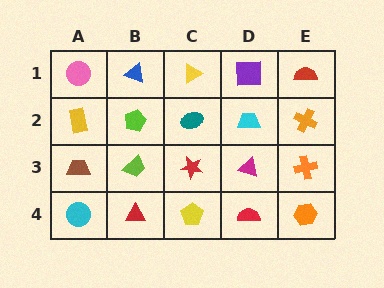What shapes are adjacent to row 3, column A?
A yellow rectangle (row 2, column A), a cyan circle (row 4, column A), a lime trapezoid (row 3, column B).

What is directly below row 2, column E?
An orange cross.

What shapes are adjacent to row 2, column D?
A purple square (row 1, column D), a magenta triangle (row 3, column D), a teal ellipse (row 2, column C), an orange cross (row 2, column E).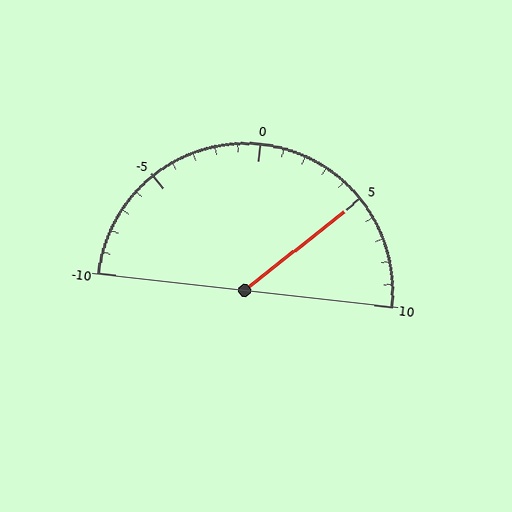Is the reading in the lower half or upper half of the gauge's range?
The reading is in the upper half of the range (-10 to 10).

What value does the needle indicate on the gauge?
The needle indicates approximately 5.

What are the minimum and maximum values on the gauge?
The gauge ranges from -10 to 10.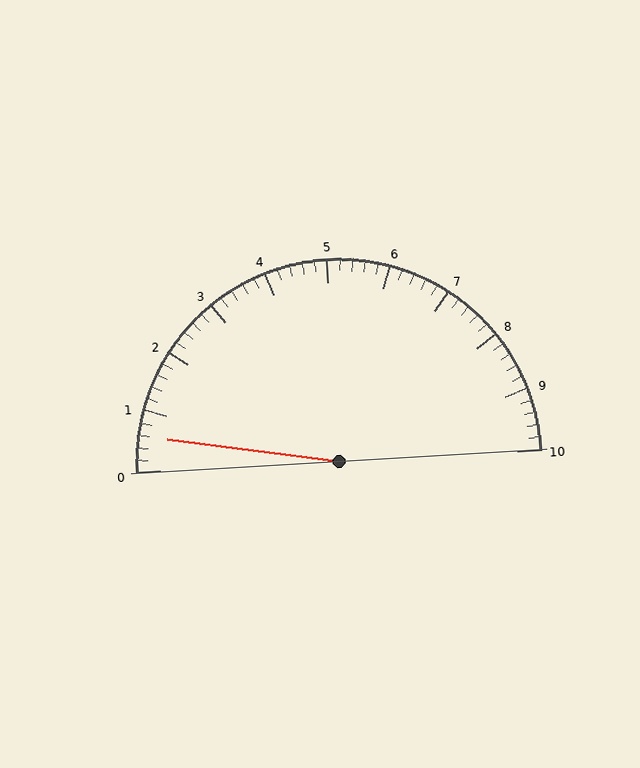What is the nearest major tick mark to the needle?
The nearest major tick mark is 1.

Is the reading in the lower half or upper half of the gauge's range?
The reading is in the lower half of the range (0 to 10).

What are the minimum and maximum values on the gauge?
The gauge ranges from 0 to 10.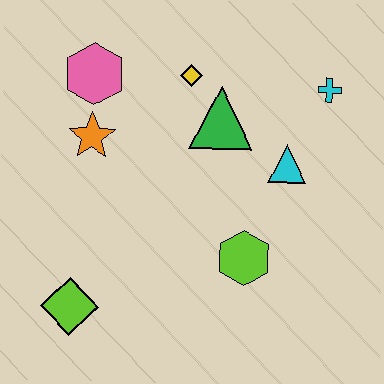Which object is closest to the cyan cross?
The cyan triangle is closest to the cyan cross.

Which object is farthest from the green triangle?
The lime diamond is farthest from the green triangle.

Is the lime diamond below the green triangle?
Yes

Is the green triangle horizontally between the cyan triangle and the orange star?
Yes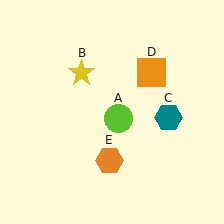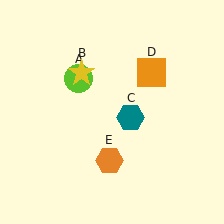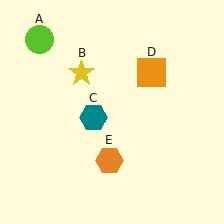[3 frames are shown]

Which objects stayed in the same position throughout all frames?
Yellow star (object B) and orange square (object D) and orange hexagon (object E) remained stationary.